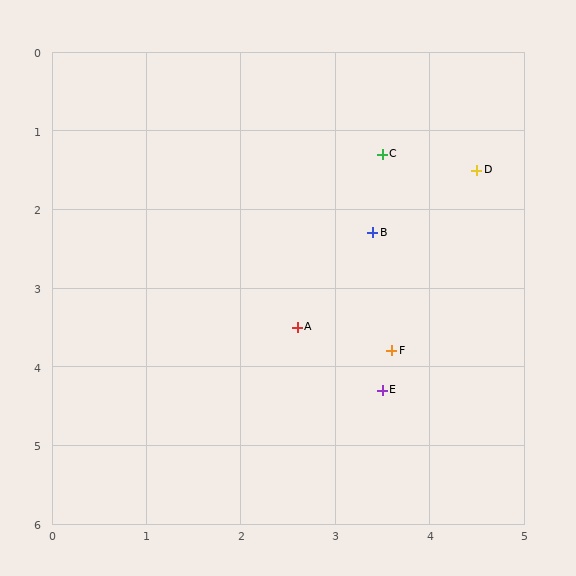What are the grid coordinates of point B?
Point B is at approximately (3.4, 2.3).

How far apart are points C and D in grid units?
Points C and D are about 1.0 grid units apart.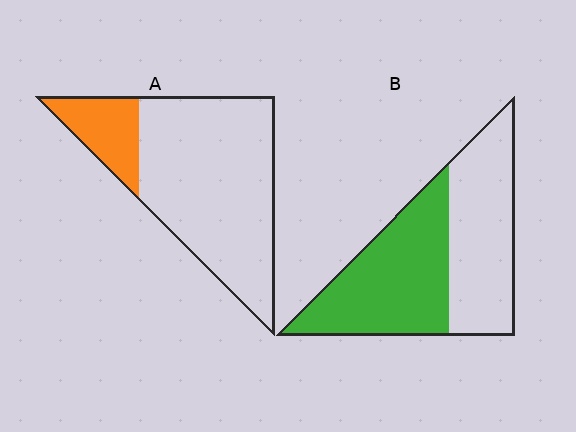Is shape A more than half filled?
No.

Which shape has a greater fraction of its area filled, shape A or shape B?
Shape B.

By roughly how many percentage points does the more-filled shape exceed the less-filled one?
By roughly 35 percentage points (B over A).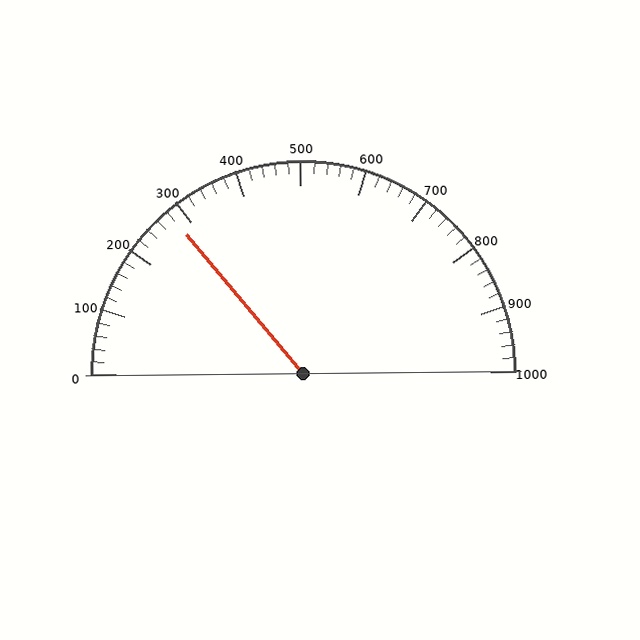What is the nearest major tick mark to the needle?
The nearest major tick mark is 300.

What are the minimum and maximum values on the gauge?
The gauge ranges from 0 to 1000.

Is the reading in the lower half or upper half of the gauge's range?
The reading is in the lower half of the range (0 to 1000).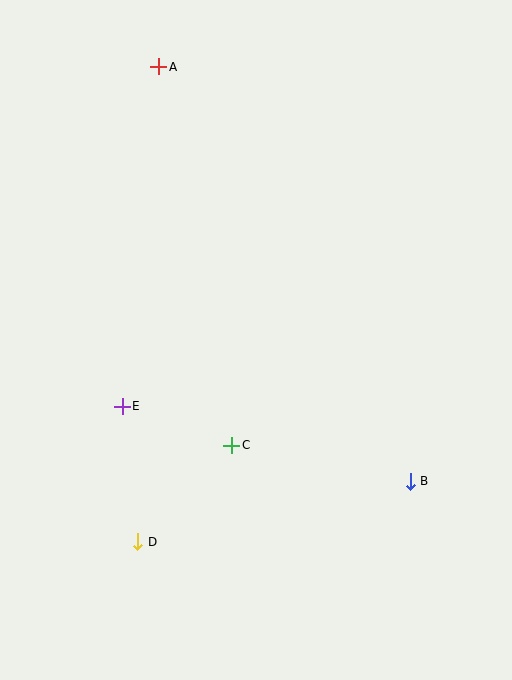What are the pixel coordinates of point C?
Point C is at (232, 445).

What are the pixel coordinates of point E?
Point E is at (122, 406).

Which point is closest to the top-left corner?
Point A is closest to the top-left corner.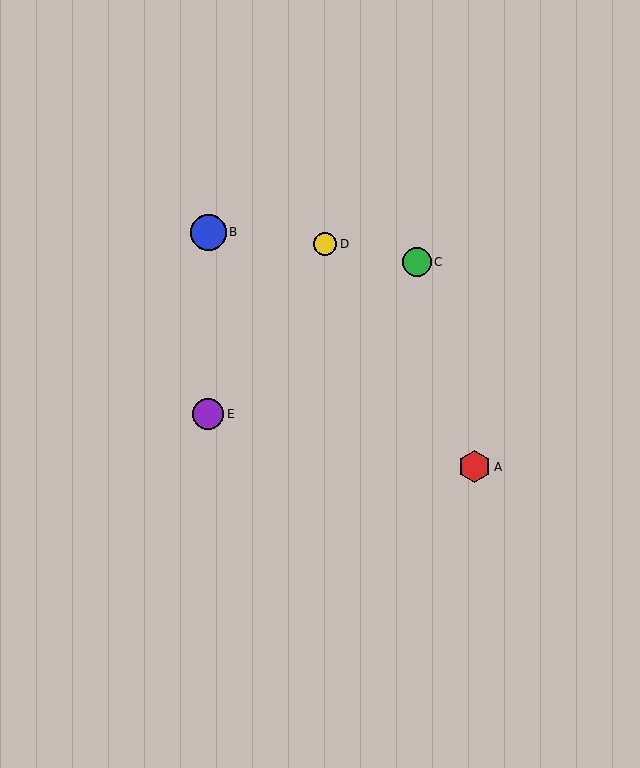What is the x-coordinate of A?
Object A is at x≈475.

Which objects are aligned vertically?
Objects B, E are aligned vertically.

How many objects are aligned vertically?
2 objects (B, E) are aligned vertically.